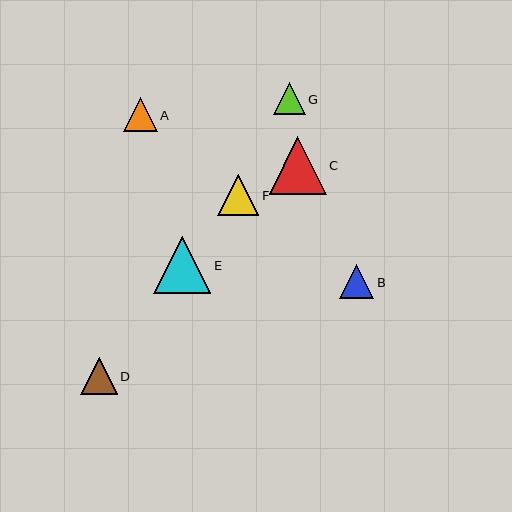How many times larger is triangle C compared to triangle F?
Triangle C is approximately 1.4 times the size of triangle F.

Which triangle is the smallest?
Triangle G is the smallest with a size of approximately 31 pixels.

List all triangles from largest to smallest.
From largest to smallest: C, E, F, D, B, A, G.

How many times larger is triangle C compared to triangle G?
Triangle C is approximately 1.8 times the size of triangle G.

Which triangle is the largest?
Triangle C is the largest with a size of approximately 57 pixels.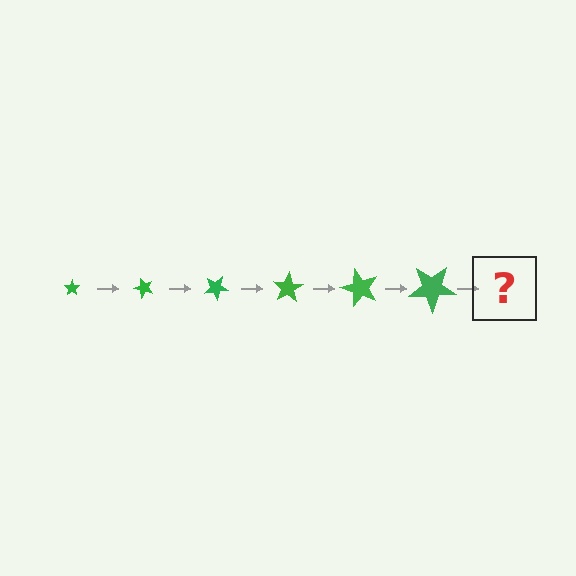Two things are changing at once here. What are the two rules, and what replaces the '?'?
The two rules are that the star grows larger each step and it rotates 50 degrees each step. The '?' should be a star, larger than the previous one and rotated 300 degrees from the start.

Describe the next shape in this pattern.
It should be a star, larger than the previous one and rotated 300 degrees from the start.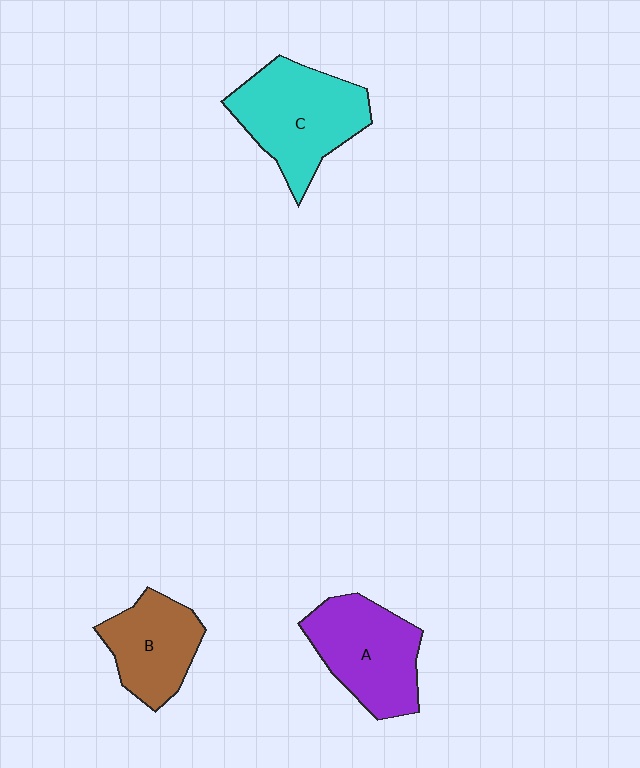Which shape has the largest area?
Shape C (cyan).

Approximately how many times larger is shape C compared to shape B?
Approximately 1.4 times.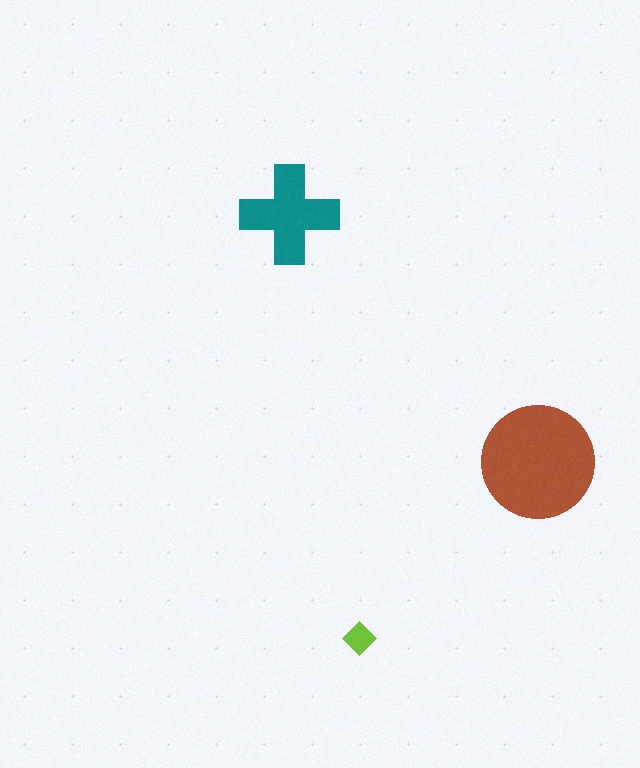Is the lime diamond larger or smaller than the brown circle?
Smaller.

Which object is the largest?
The brown circle.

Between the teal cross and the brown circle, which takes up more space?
The brown circle.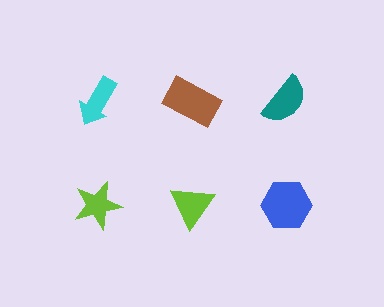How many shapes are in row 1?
3 shapes.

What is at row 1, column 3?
A teal semicircle.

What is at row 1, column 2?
A brown rectangle.